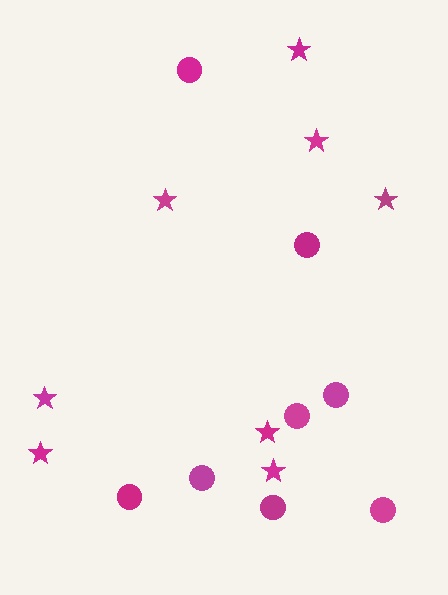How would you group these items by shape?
There are 2 groups: one group of stars (8) and one group of circles (8).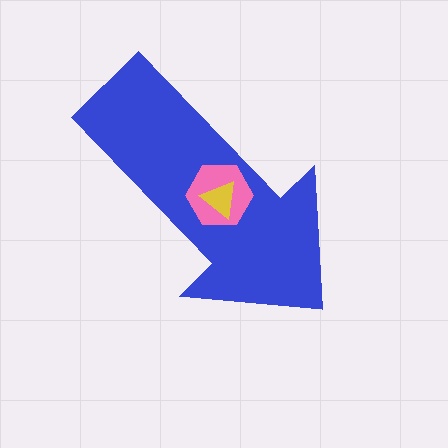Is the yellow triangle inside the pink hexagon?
Yes.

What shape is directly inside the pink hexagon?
The yellow triangle.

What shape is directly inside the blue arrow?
The pink hexagon.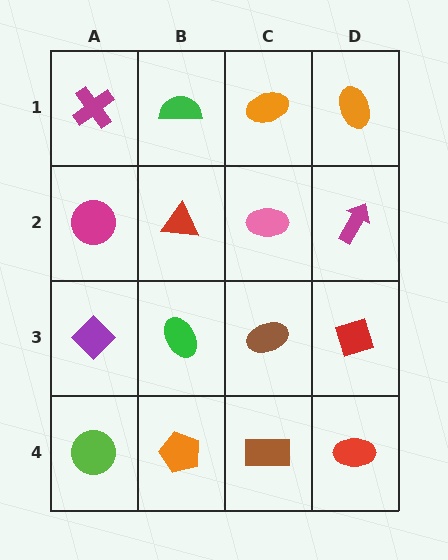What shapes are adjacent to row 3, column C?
A pink ellipse (row 2, column C), a brown rectangle (row 4, column C), a green ellipse (row 3, column B), a red diamond (row 3, column D).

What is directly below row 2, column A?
A purple diamond.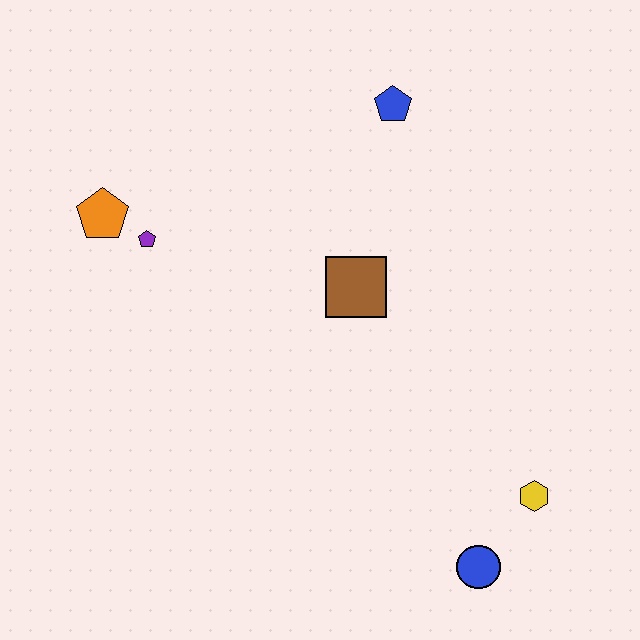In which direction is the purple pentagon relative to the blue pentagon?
The purple pentagon is to the left of the blue pentagon.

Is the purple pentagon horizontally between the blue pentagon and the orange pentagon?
Yes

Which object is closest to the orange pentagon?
The purple pentagon is closest to the orange pentagon.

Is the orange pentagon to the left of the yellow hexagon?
Yes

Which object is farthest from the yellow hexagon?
The orange pentagon is farthest from the yellow hexagon.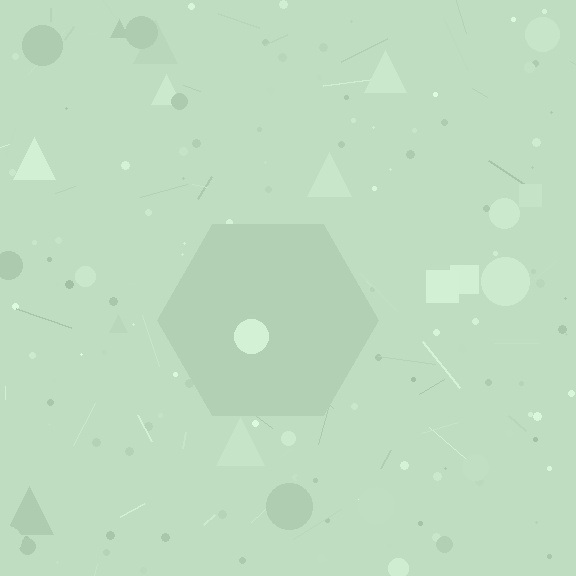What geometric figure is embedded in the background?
A hexagon is embedded in the background.